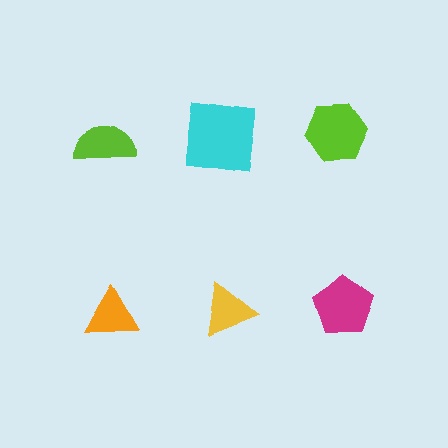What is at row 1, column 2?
A cyan square.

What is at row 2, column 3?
A magenta pentagon.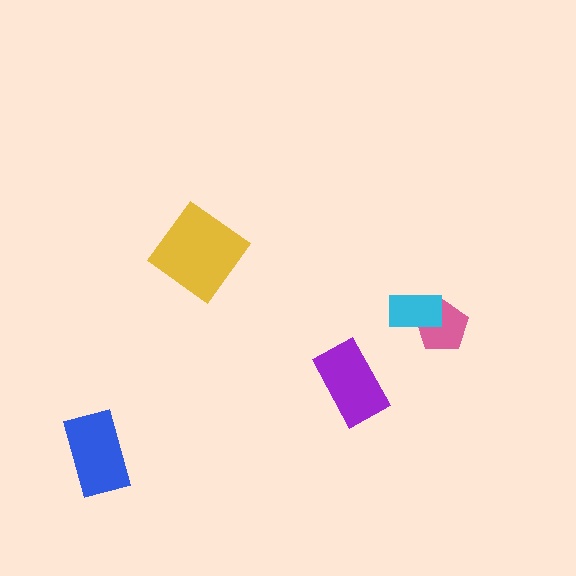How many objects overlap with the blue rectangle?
0 objects overlap with the blue rectangle.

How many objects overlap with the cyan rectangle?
1 object overlaps with the cyan rectangle.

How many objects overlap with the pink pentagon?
1 object overlaps with the pink pentagon.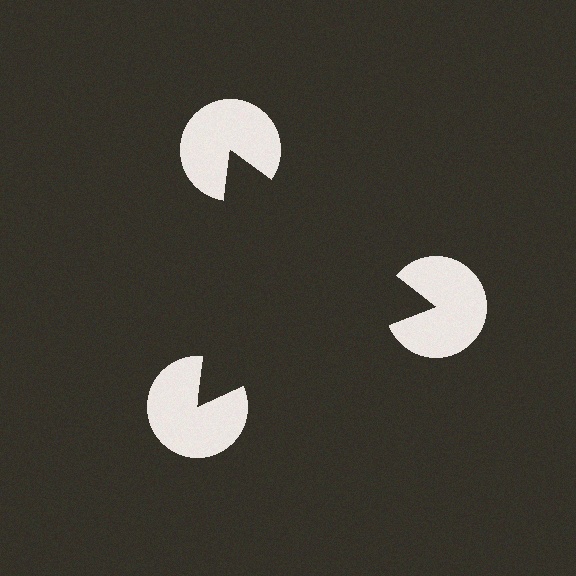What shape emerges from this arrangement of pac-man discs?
An illusory triangle — its edges are inferred from the aligned wedge cuts in the pac-man discs, not physically drawn.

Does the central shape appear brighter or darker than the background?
It typically appears slightly darker than the background, even though no actual brightness change is drawn.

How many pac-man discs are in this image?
There are 3 — one at each vertex of the illusory triangle.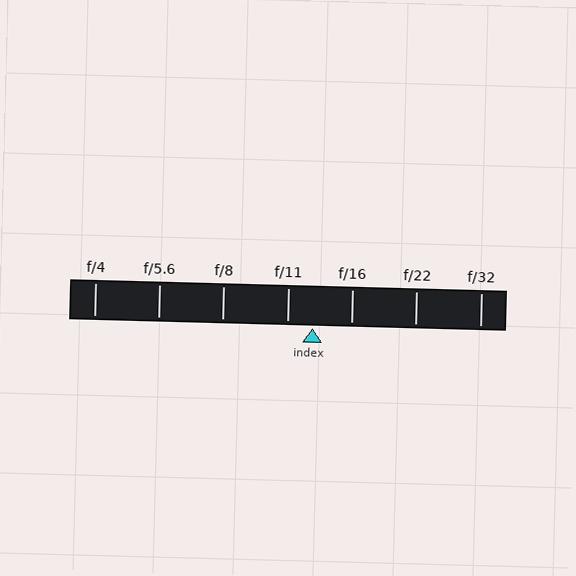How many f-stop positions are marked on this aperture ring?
There are 7 f-stop positions marked.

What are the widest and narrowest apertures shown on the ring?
The widest aperture shown is f/4 and the narrowest is f/32.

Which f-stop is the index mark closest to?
The index mark is closest to f/11.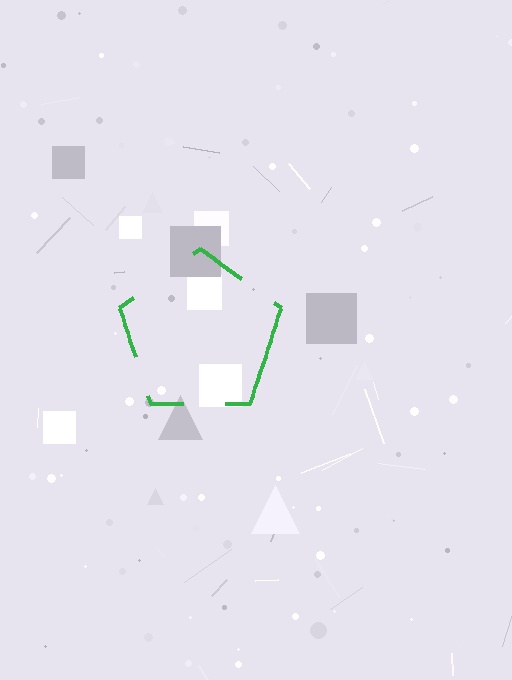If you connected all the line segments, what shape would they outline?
They would outline a pentagon.